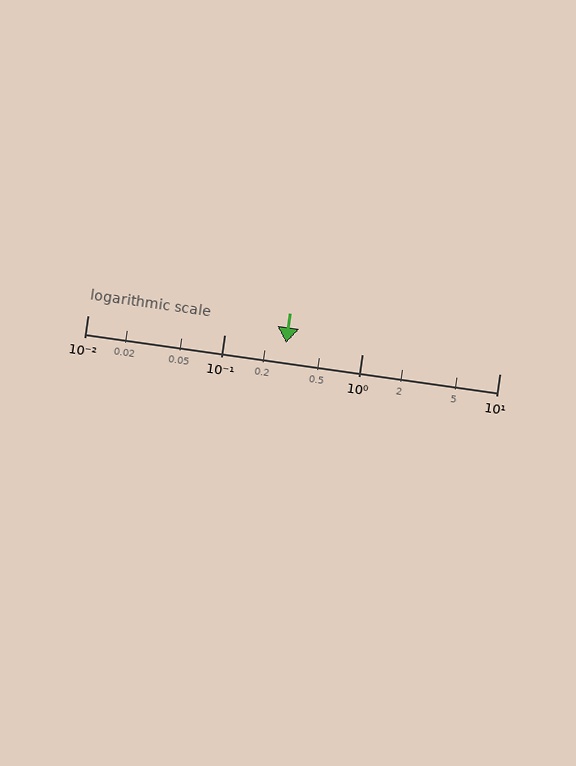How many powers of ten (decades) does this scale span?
The scale spans 3 decades, from 0.01 to 10.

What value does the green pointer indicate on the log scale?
The pointer indicates approximately 0.28.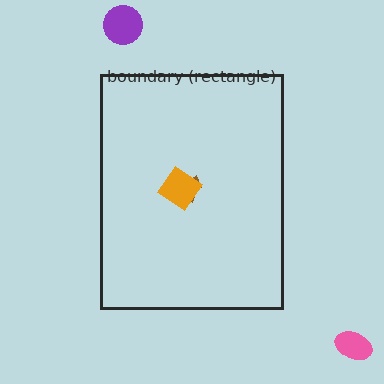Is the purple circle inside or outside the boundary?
Outside.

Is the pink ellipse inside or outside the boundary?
Outside.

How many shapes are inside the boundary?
2 inside, 2 outside.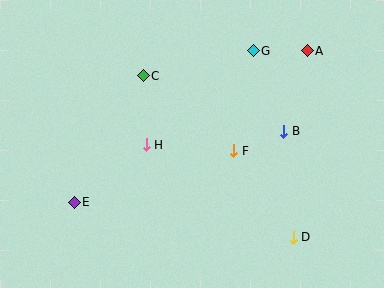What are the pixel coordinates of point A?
Point A is at (307, 51).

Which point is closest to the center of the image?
Point F at (234, 151) is closest to the center.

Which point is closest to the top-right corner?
Point A is closest to the top-right corner.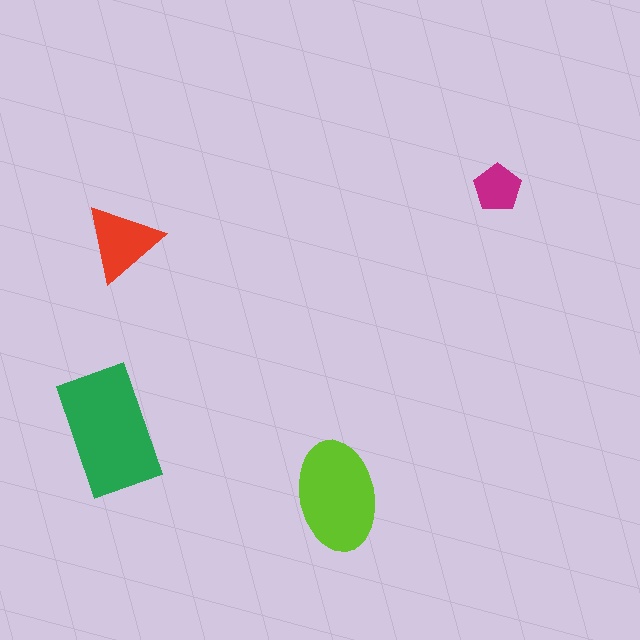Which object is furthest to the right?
The magenta pentagon is rightmost.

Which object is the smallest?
The magenta pentagon.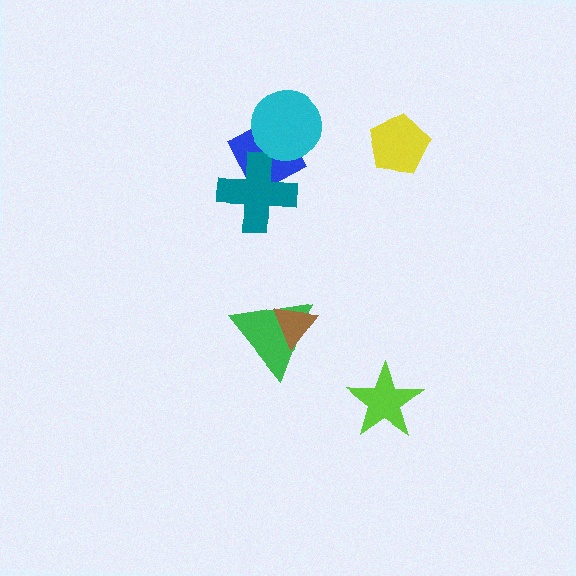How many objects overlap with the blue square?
2 objects overlap with the blue square.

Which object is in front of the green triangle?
The brown triangle is in front of the green triangle.